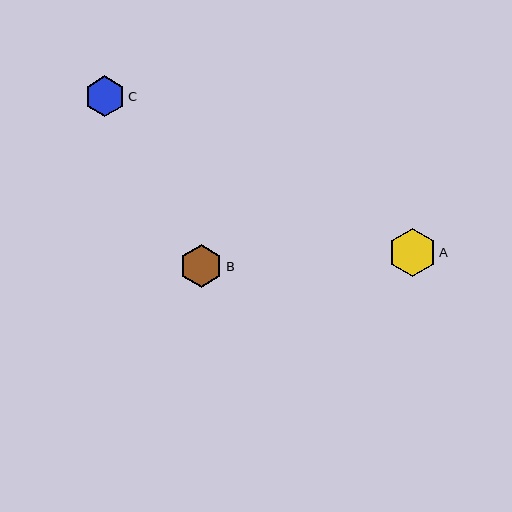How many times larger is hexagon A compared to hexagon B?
Hexagon A is approximately 1.1 times the size of hexagon B.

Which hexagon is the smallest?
Hexagon C is the smallest with a size of approximately 41 pixels.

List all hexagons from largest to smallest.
From largest to smallest: A, B, C.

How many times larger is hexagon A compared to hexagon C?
Hexagon A is approximately 1.2 times the size of hexagon C.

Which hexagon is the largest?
Hexagon A is the largest with a size of approximately 48 pixels.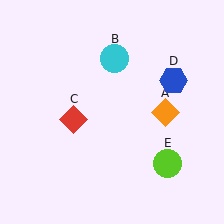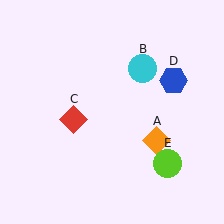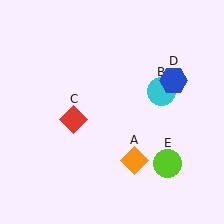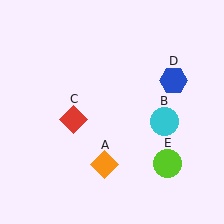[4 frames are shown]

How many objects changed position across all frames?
2 objects changed position: orange diamond (object A), cyan circle (object B).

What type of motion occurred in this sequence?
The orange diamond (object A), cyan circle (object B) rotated clockwise around the center of the scene.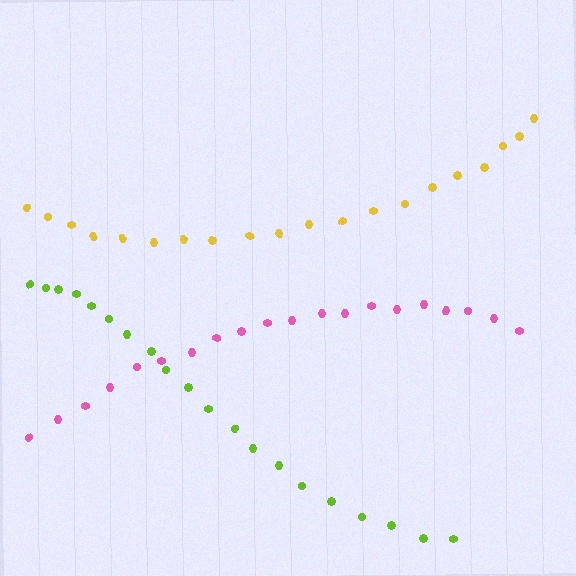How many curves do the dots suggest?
There are 3 distinct paths.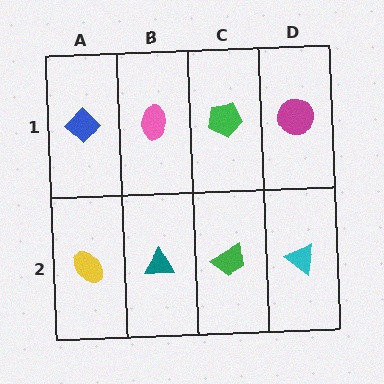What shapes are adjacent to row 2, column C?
A green pentagon (row 1, column C), a teal triangle (row 2, column B), a cyan triangle (row 2, column D).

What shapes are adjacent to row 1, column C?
A green trapezoid (row 2, column C), a pink ellipse (row 1, column B), a magenta circle (row 1, column D).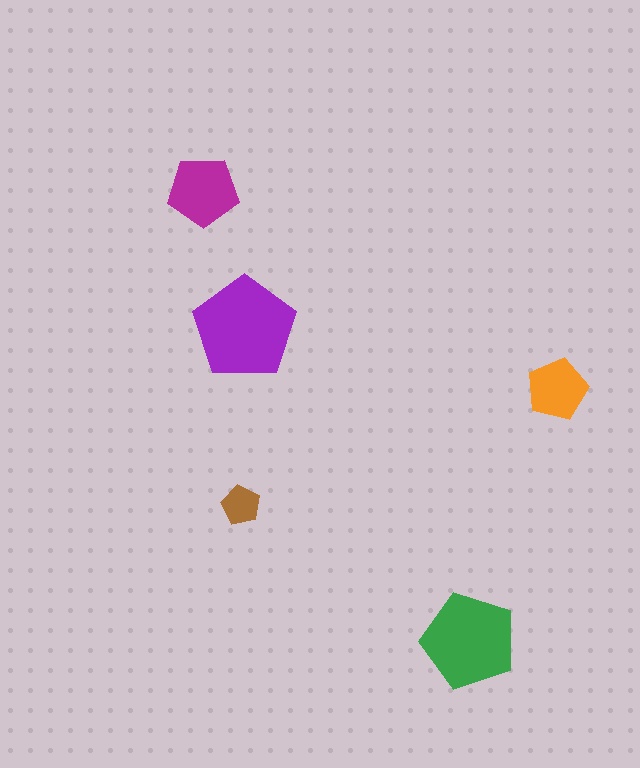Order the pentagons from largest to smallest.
the purple one, the green one, the magenta one, the orange one, the brown one.